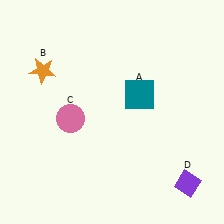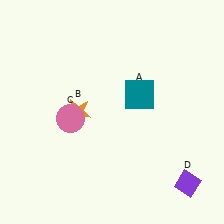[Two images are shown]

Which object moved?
The orange star (B) moved down.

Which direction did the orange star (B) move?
The orange star (B) moved down.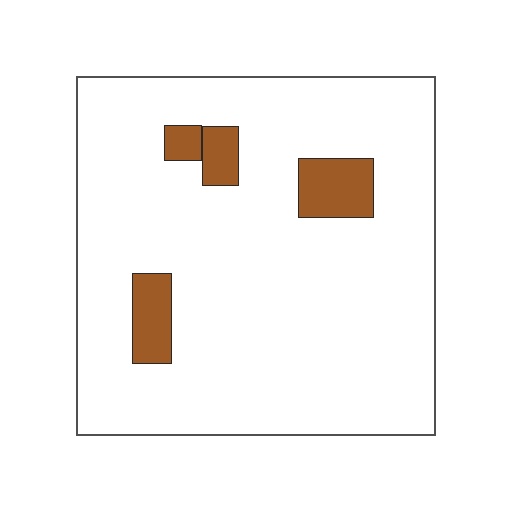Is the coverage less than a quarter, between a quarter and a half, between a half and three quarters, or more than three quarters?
Less than a quarter.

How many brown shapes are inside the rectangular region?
4.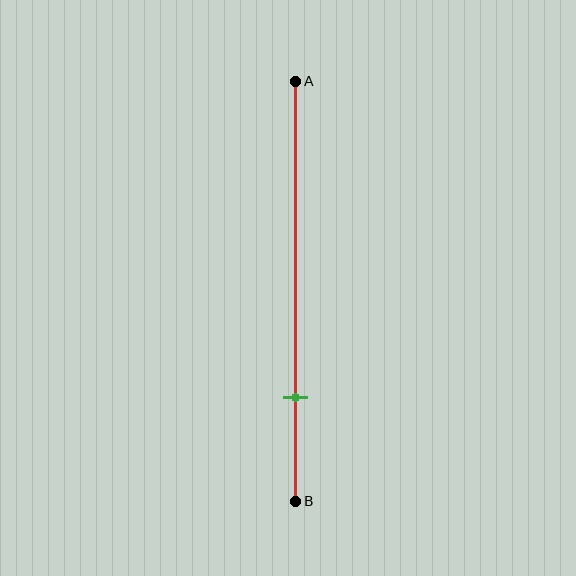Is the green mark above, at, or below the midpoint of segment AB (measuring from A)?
The green mark is below the midpoint of segment AB.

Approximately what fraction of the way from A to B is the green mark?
The green mark is approximately 75% of the way from A to B.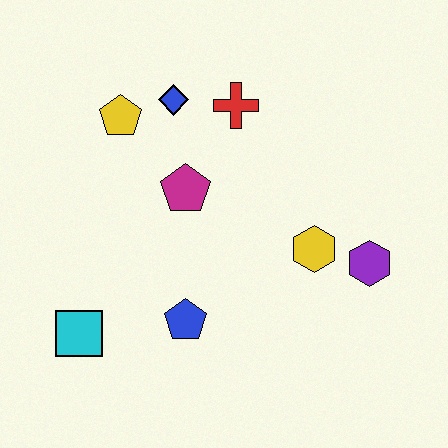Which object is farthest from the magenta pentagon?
The purple hexagon is farthest from the magenta pentagon.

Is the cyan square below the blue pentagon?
Yes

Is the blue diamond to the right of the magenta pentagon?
No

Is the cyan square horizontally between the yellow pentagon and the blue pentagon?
No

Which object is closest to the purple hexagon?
The yellow hexagon is closest to the purple hexagon.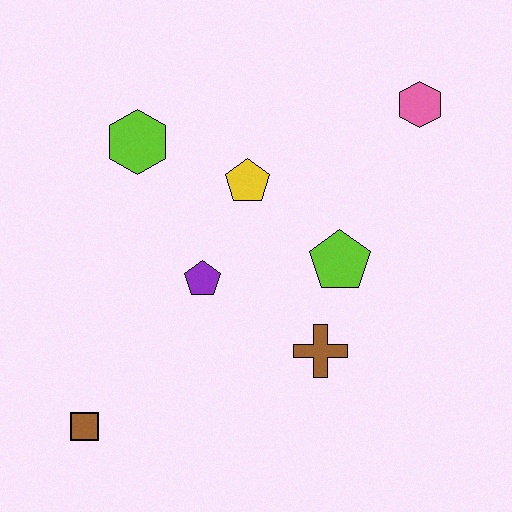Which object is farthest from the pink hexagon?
The brown square is farthest from the pink hexagon.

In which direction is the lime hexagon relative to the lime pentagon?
The lime hexagon is to the left of the lime pentagon.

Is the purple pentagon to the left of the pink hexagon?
Yes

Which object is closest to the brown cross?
The lime pentagon is closest to the brown cross.